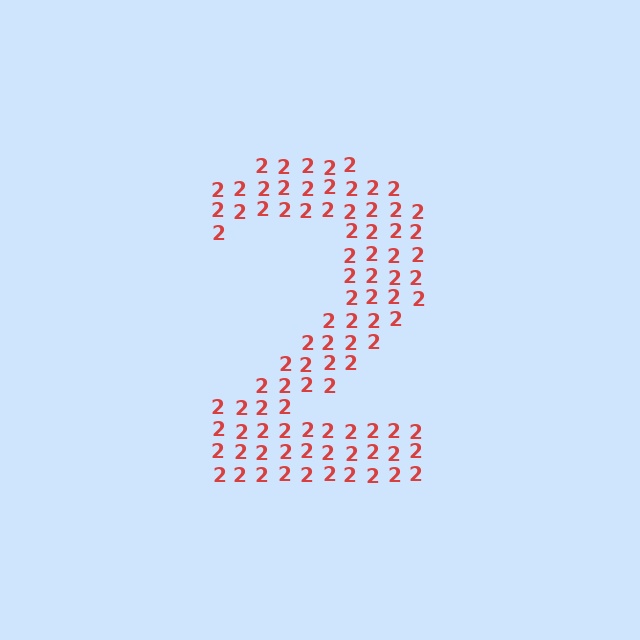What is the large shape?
The large shape is the digit 2.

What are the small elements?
The small elements are digit 2's.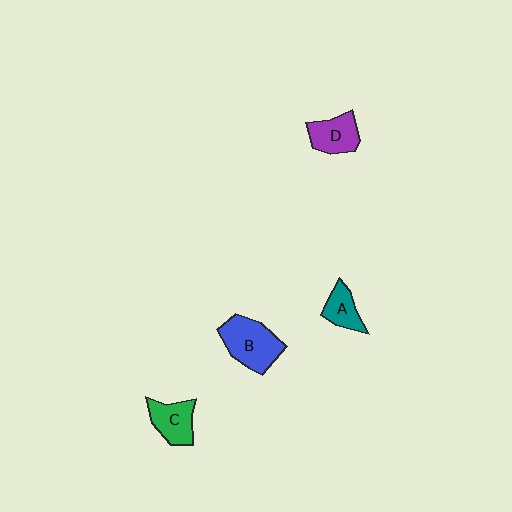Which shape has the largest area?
Shape B (blue).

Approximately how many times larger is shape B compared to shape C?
Approximately 1.4 times.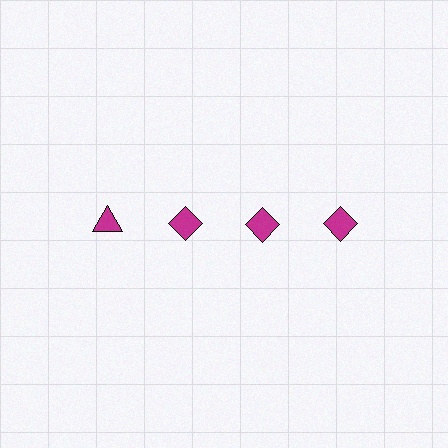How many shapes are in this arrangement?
There are 4 shapes arranged in a grid pattern.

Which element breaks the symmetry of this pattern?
The magenta triangle in the top row, leftmost column breaks the symmetry. All other shapes are magenta diamonds.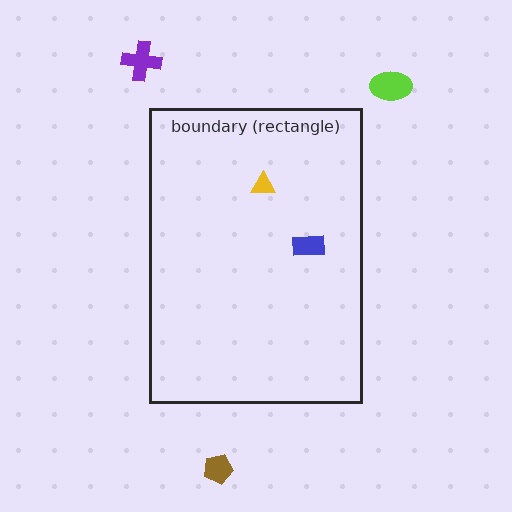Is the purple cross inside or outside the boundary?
Outside.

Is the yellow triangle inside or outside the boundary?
Inside.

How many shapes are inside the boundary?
2 inside, 3 outside.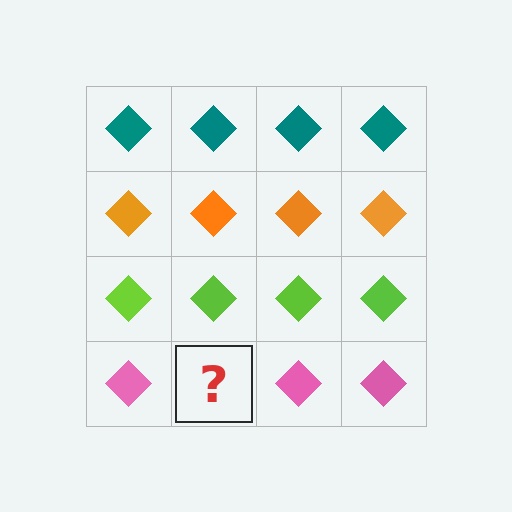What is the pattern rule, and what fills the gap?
The rule is that each row has a consistent color. The gap should be filled with a pink diamond.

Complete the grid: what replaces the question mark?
The question mark should be replaced with a pink diamond.